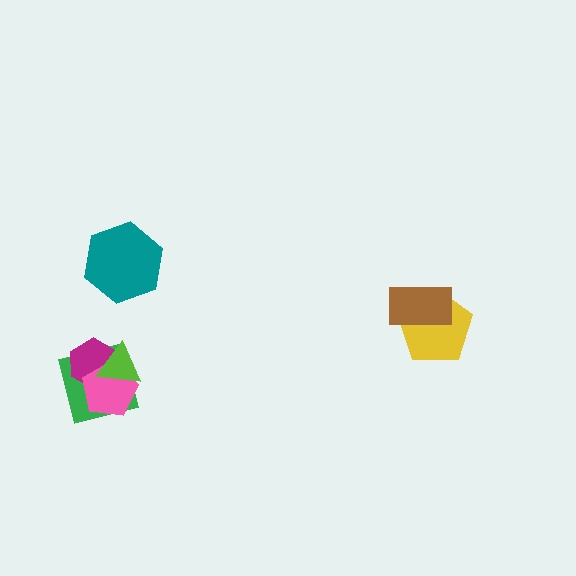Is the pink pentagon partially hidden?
Yes, it is partially covered by another shape.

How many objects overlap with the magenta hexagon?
3 objects overlap with the magenta hexagon.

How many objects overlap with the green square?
3 objects overlap with the green square.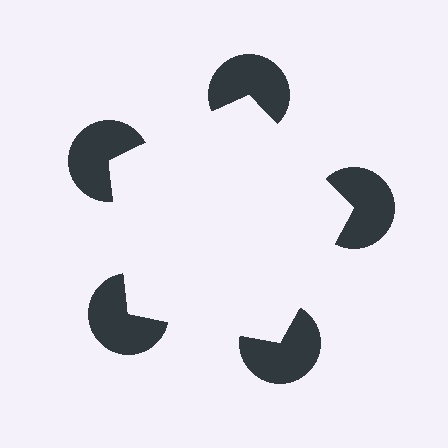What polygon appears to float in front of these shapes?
An illusory pentagon — its edges are inferred from the aligned wedge cuts in the pac-man discs, not physically drawn.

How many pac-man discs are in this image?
There are 5 — one at each vertex of the illusory pentagon.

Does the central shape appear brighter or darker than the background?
It typically appears slightly brighter than the background, even though no actual brightness change is drawn.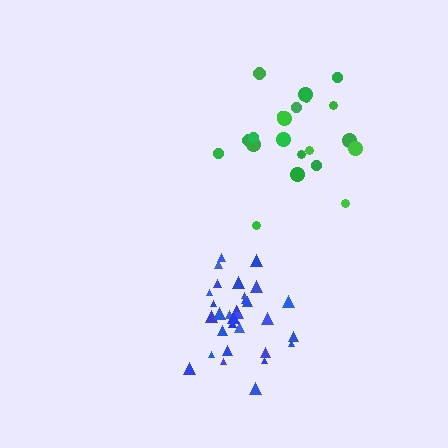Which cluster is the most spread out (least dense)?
Green.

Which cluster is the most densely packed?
Blue.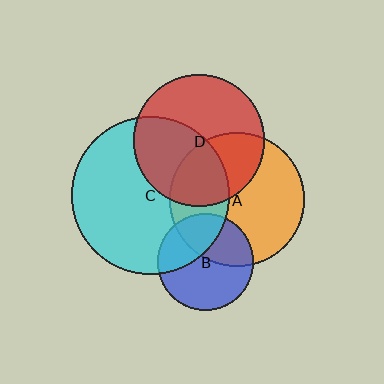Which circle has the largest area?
Circle C (cyan).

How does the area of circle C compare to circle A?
Approximately 1.4 times.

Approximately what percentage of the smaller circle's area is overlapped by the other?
Approximately 35%.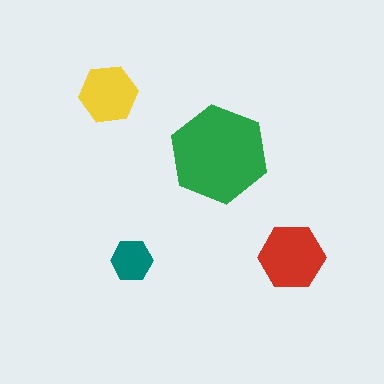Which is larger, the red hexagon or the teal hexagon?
The red one.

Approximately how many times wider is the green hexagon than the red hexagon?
About 1.5 times wider.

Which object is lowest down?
The teal hexagon is bottommost.